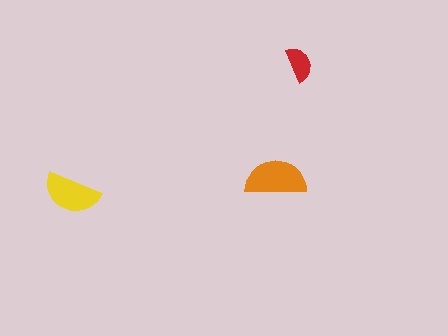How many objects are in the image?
There are 3 objects in the image.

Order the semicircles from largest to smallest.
the orange one, the yellow one, the red one.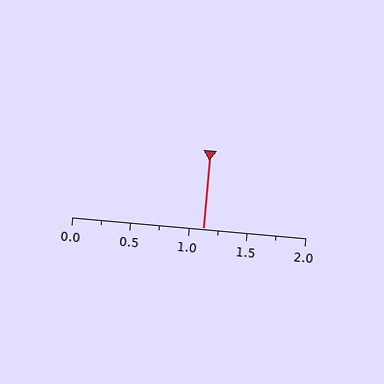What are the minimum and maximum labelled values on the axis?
The axis runs from 0.0 to 2.0.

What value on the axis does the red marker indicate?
The marker indicates approximately 1.12.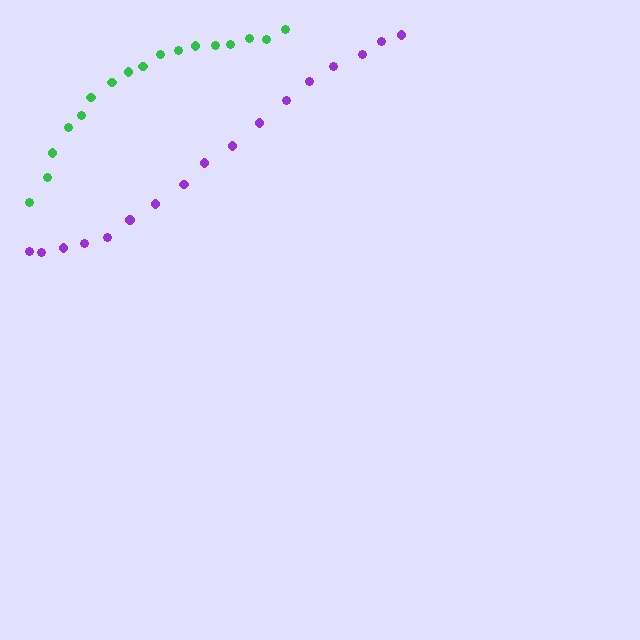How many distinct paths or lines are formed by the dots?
There are 2 distinct paths.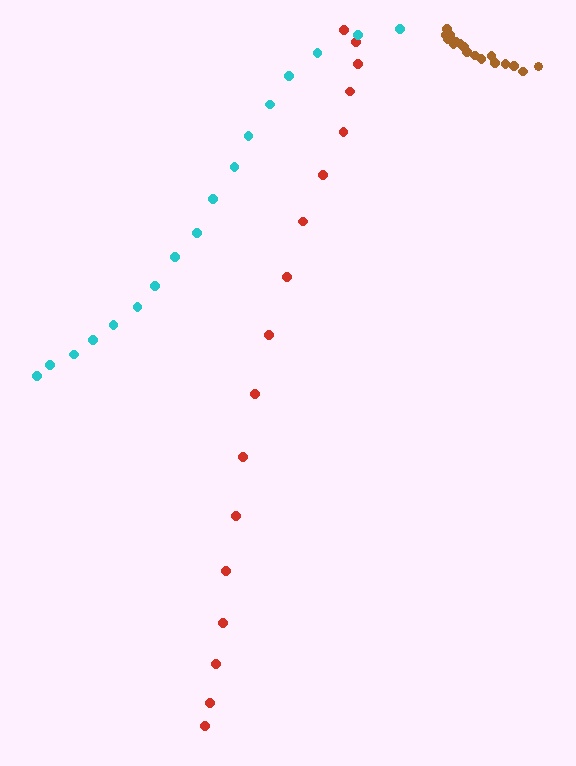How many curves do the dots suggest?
There are 3 distinct paths.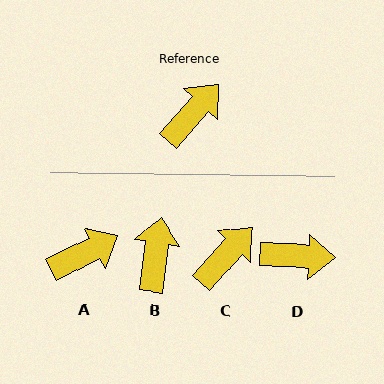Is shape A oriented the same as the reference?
No, it is off by about 20 degrees.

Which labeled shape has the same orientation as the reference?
C.